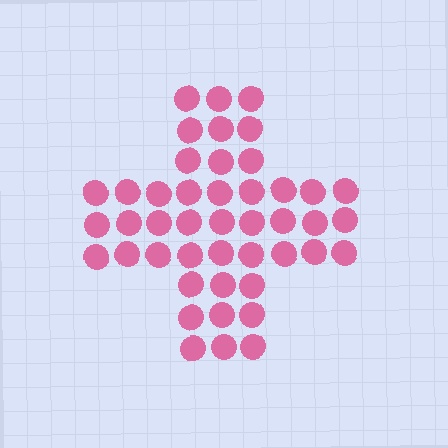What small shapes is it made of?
It is made of small circles.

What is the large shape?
The large shape is a cross.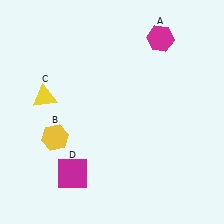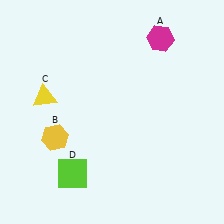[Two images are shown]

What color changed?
The square (D) changed from magenta in Image 1 to lime in Image 2.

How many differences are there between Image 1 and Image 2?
There is 1 difference between the two images.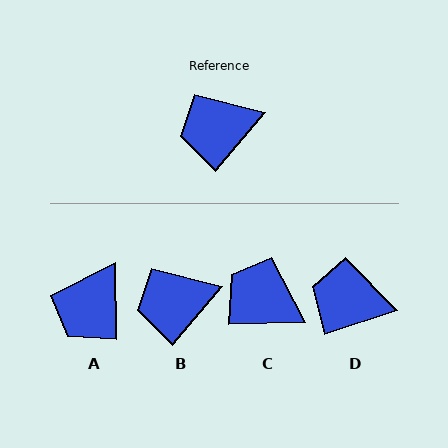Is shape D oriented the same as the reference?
No, it is off by about 31 degrees.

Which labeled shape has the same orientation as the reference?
B.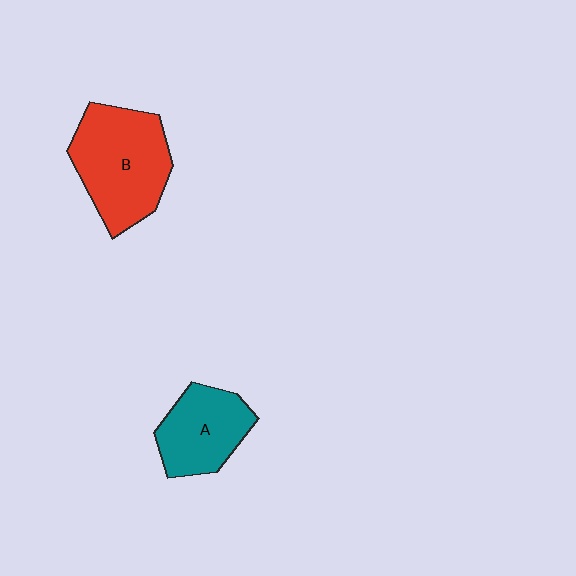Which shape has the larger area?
Shape B (red).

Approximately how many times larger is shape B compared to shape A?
Approximately 1.5 times.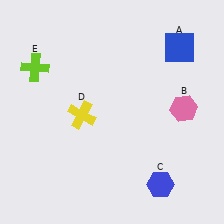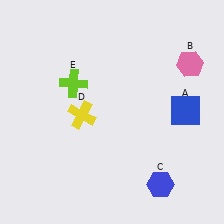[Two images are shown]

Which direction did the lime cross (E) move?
The lime cross (E) moved right.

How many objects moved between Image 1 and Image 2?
3 objects moved between the two images.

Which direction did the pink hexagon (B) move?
The pink hexagon (B) moved up.